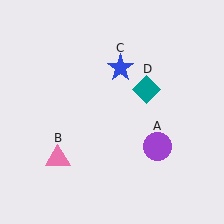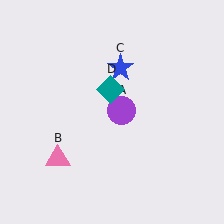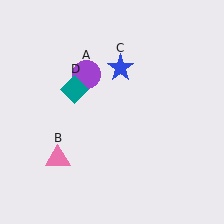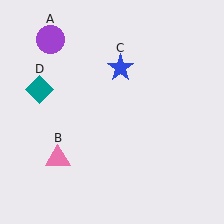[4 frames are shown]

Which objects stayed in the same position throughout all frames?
Pink triangle (object B) and blue star (object C) remained stationary.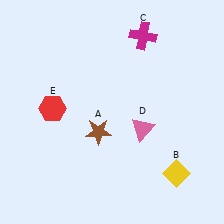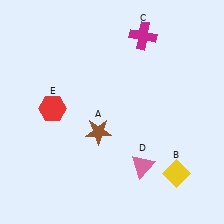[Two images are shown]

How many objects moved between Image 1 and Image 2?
1 object moved between the two images.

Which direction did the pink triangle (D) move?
The pink triangle (D) moved down.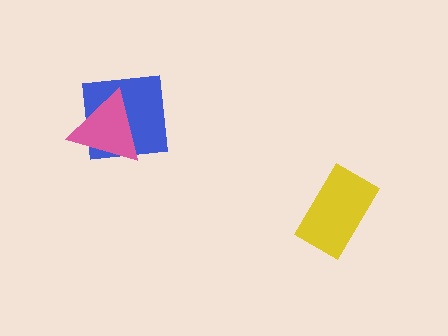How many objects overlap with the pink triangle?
1 object overlaps with the pink triangle.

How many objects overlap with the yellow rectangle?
0 objects overlap with the yellow rectangle.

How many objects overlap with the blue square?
1 object overlaps with the blue square.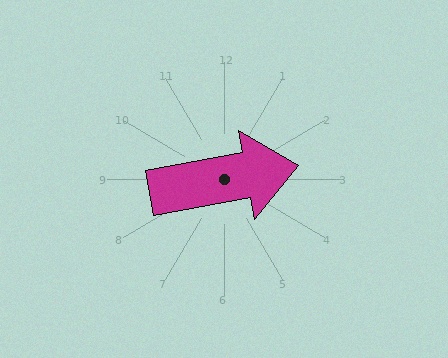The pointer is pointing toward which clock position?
Roughly 3 o'clock.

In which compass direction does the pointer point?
East.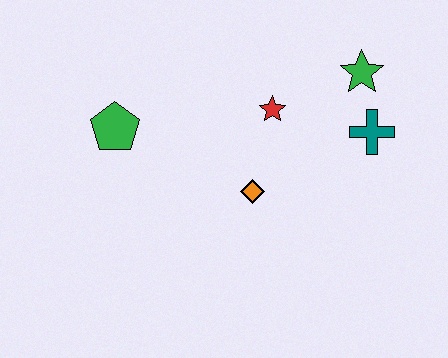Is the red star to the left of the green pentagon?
No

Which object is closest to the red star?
The orange diamond is closest to the red star.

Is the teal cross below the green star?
Yes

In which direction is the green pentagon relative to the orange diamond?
The green pentagon is to the left of the orange diamond.